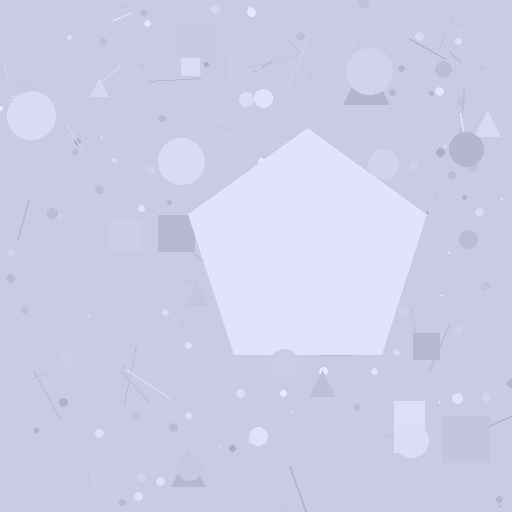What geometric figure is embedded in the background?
A pentagon is embedded in the background.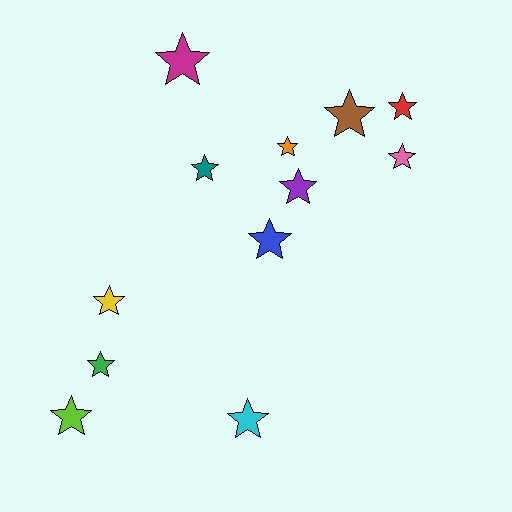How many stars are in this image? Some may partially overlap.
There are 12 stars.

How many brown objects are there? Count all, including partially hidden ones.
There is 1 brown object.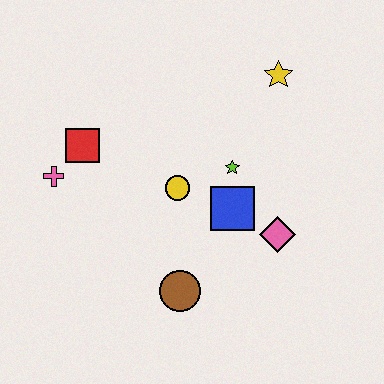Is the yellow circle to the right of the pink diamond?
No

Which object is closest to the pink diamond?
The blue square is closest to the pink diamond.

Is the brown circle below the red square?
Yes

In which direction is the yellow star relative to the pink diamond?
The yellow star is above the pink diamond.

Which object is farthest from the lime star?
The pink cross is farthest from the lime star.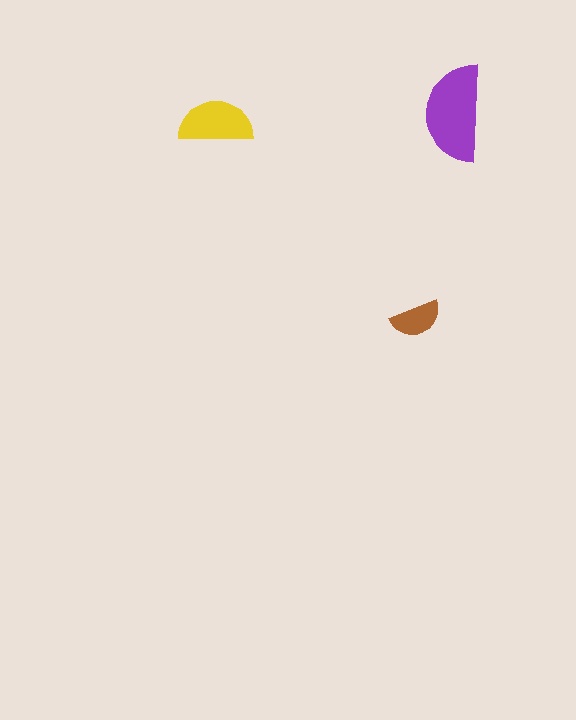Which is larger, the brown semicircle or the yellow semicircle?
The yellow one.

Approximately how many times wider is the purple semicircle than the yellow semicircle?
About 1.5 times wider.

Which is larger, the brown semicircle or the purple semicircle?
The purple one.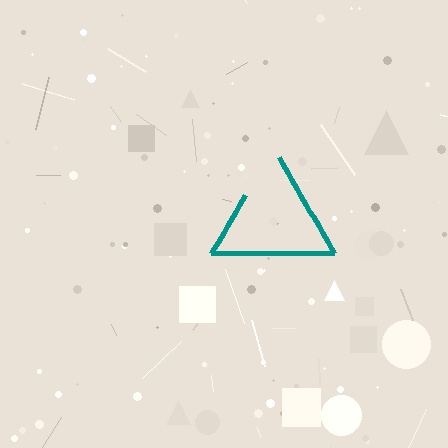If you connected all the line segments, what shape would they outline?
They would outline a triangle.